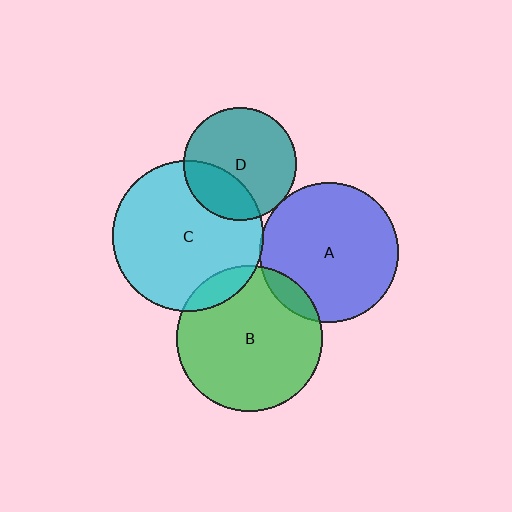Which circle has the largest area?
Circle C (cyan).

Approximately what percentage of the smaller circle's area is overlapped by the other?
Approximately 30%.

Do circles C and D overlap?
Yes.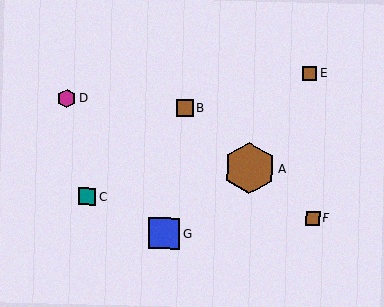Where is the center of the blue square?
The center of the blue square is at (164, 233).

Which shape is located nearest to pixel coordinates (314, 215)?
The brown square (labeled F) at (313, 218) is nearest to that location.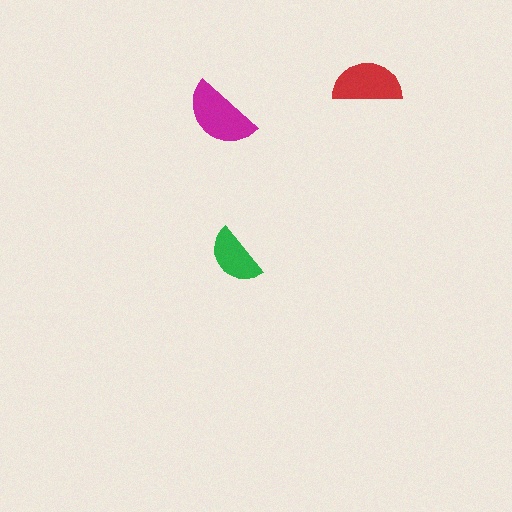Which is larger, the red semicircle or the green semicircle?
The red one.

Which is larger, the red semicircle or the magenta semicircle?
The magenta one.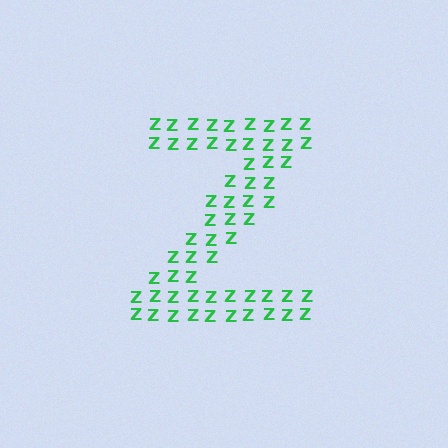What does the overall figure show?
The overall figure shows the letter Z.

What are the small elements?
The small elements are letter Z's.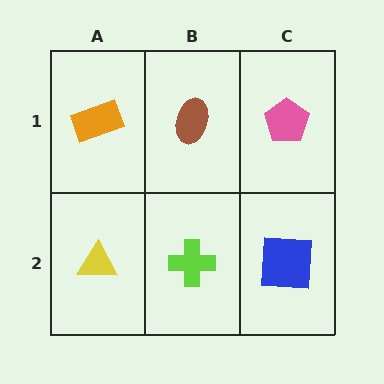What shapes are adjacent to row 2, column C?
A pink pentagon (row 1, column C), a lime cross (row 2, column B).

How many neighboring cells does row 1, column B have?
3.